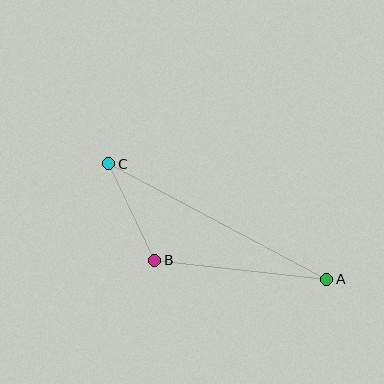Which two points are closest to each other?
Points B and C are closest to each other.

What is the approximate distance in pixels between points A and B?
The distance between A and B is approximately 173 pixels.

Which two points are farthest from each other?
Points A and C are farthest from each other.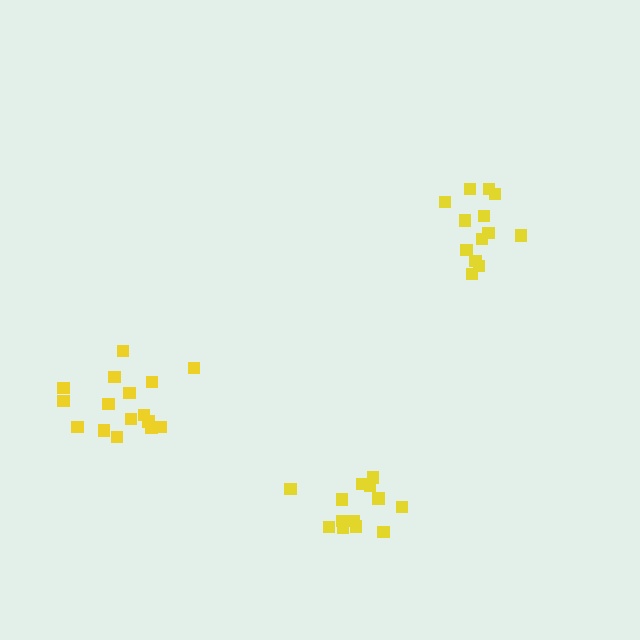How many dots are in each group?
Group 1: 13 dots, Group 2: 13 dots, Group 3: 16 dots (42 total).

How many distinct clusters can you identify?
There are 3 distinct clusters.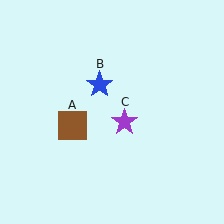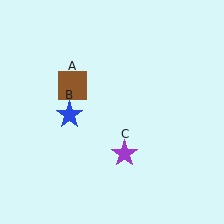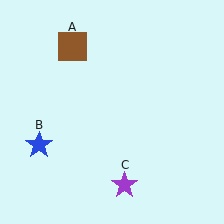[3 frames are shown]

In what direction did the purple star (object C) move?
The purple star (object C) moved down.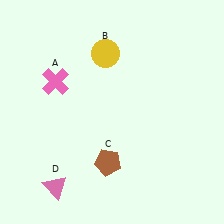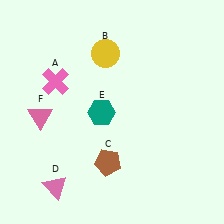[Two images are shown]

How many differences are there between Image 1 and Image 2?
There are 2 differences between the two images.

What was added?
A teal hexagon (E), a pink triangle (F) were added in Image 2.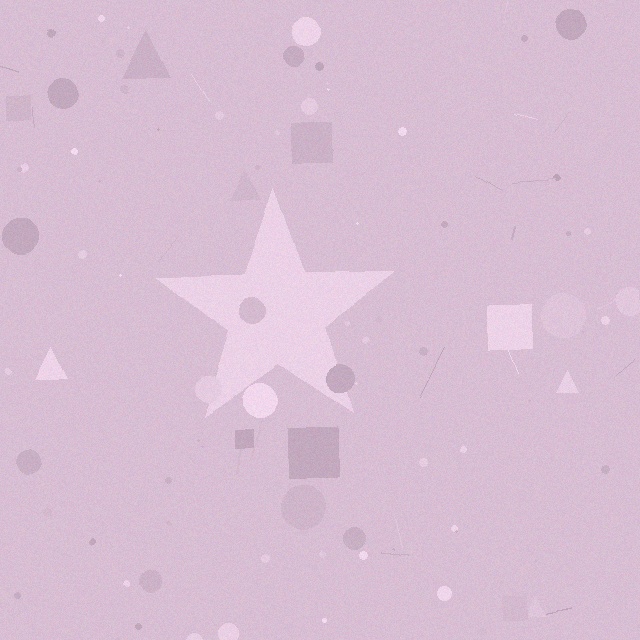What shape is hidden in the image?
A star is hidden in the image.